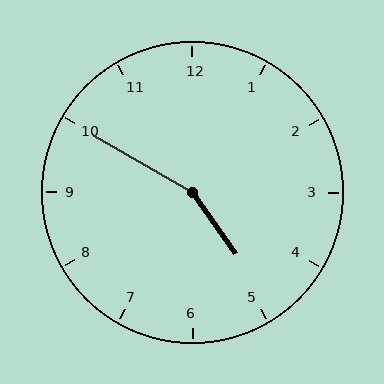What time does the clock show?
4:50.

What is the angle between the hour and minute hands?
Approximately 155 degrees.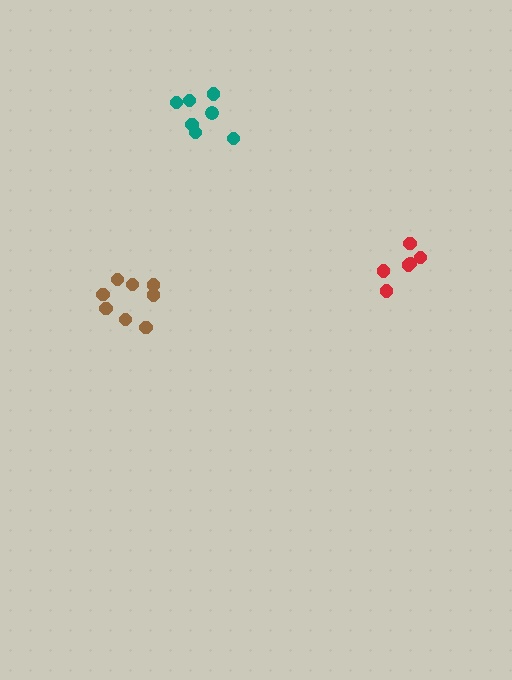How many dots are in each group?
Group 1: 6 dots, Group 2: 8 dots, Group 3: 7 dots (21 total).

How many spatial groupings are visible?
There are 3 spatial groupings.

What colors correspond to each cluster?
The clusters are colored: red, brown, teal.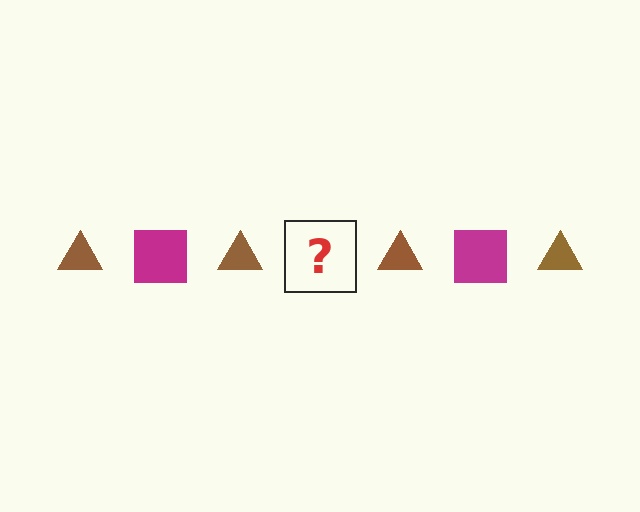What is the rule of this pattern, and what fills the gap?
The rule is that the pattern alternates between brown triangle and magenta square. The gap should be filled with a magenta square.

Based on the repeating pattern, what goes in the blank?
The blank should be a magenta square.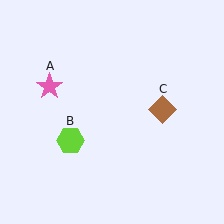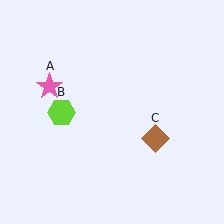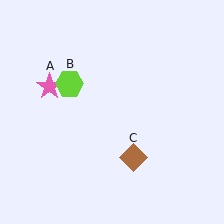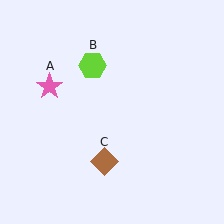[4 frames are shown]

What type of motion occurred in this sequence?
The lime hexagon (object B), brown diamond (object C) rotated clockwise around the center of the scene.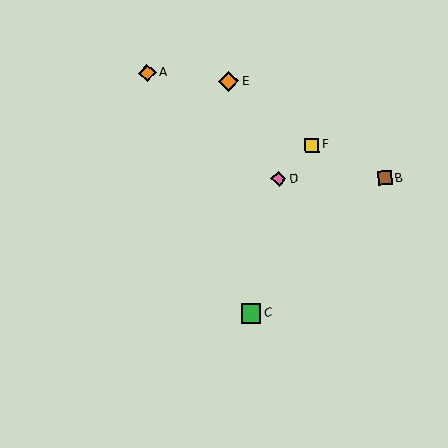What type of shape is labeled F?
Shape F is a yellow square.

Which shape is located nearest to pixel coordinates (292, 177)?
The pink diamond (labeled D) at (279, 179) is nearest to that location.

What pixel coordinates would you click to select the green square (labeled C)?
Click at (251, 314) to select the green square C.